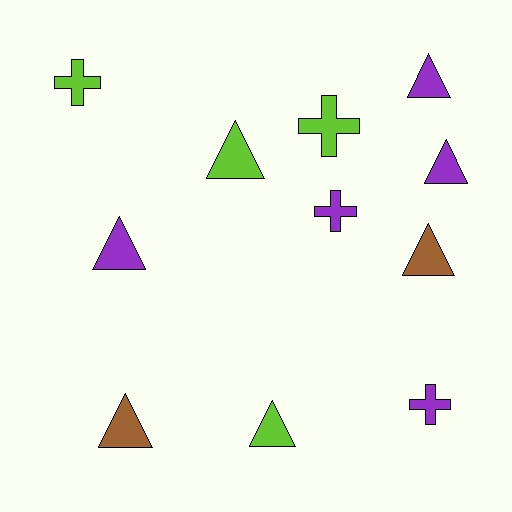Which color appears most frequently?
Purple, with 5 objects.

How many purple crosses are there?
There are 2 purple crosses.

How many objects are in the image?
There are 11 objects.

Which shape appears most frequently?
Triangle, with 7 objects.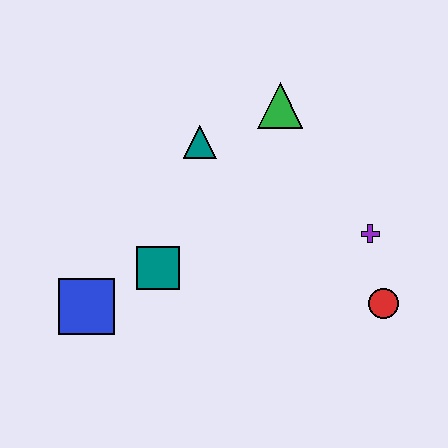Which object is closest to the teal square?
The blue square is closest to the teal square.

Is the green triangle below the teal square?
No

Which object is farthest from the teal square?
The red circle is farthest from the teal square.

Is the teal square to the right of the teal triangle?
No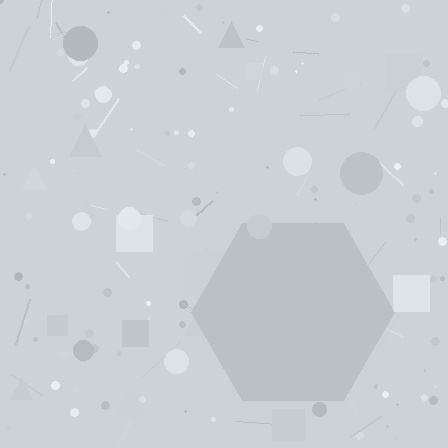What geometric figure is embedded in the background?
A hexagon is embedded in the background.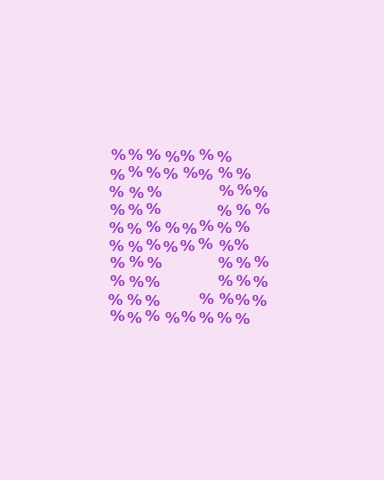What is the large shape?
The large shape is the letter B.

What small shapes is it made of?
It is made of small percent signs.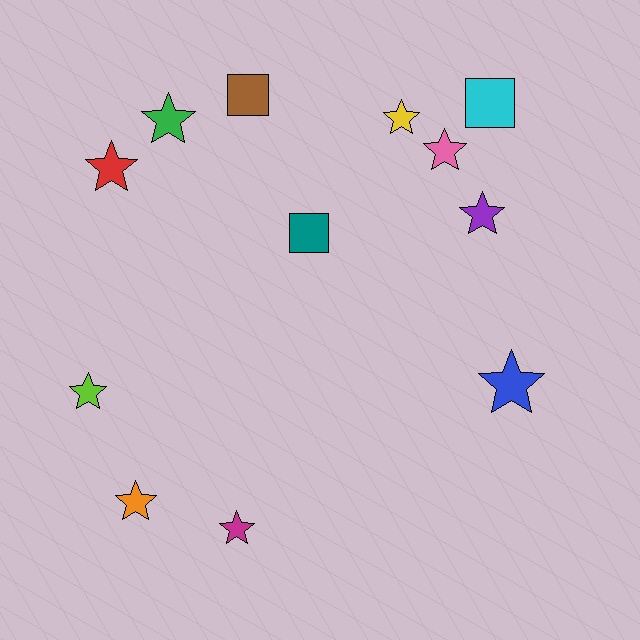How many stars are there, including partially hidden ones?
There are 9 stars.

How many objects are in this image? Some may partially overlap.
There are 12 objects.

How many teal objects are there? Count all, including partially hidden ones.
There is 1 teal object.